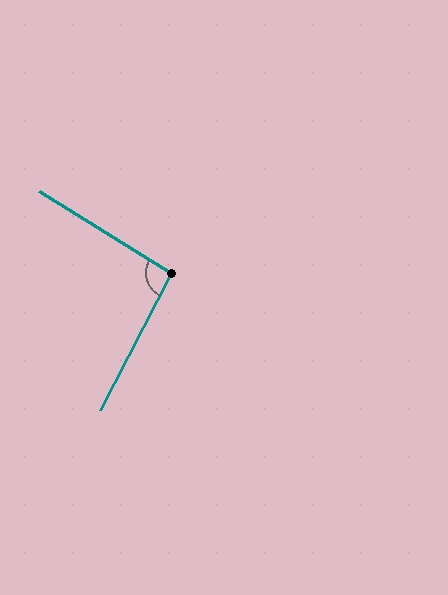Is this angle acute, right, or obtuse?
It is approximately a right angle.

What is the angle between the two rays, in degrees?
Approximately 94 degrees.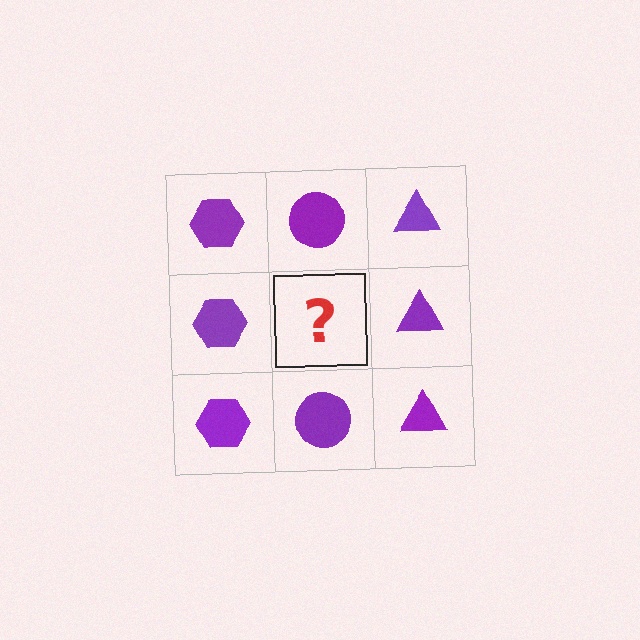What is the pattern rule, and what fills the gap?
The rule is that each column has a consistent shape. The gap should be filled with a purple circle.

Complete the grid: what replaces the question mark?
The question mark should be replaced with a purple circle.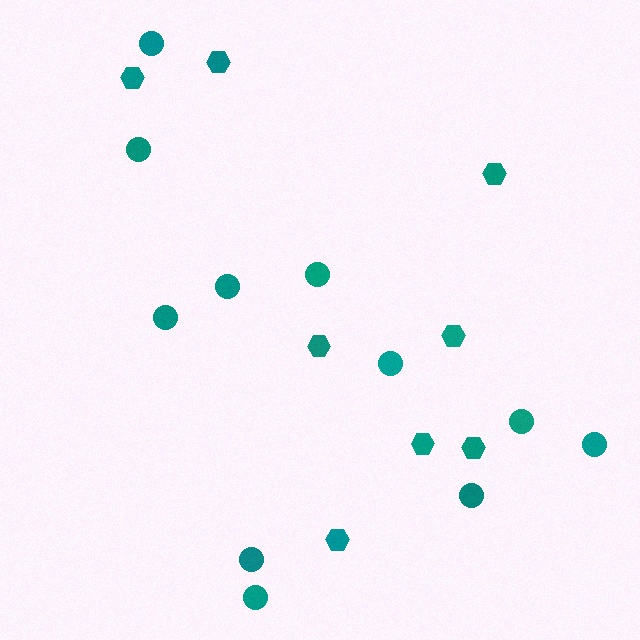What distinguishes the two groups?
There are 2 groups: one group of circles (11) and one group of hexagons (8).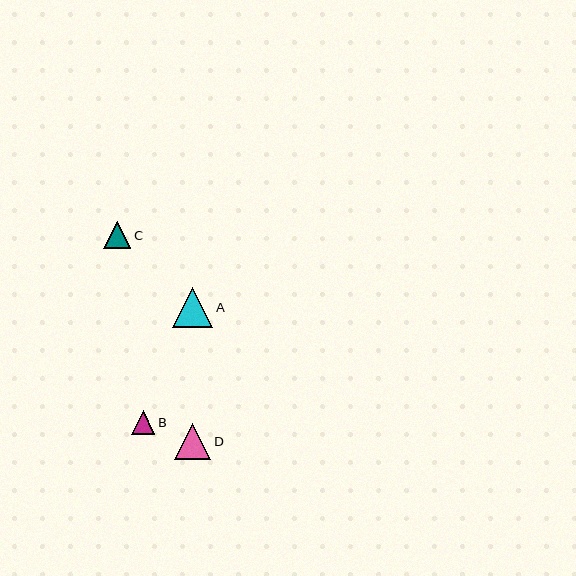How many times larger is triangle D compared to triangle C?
Triangle D is approximately 1.4 times the size of triangle C.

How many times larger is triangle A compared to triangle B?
Triangle A is approximately 1.7 times the size of triangle B.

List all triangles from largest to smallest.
From largest to smallest: A, D, C, B.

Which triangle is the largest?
Triangle A is the largest with a size of approximately 40 pixels.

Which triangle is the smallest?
Triangle B is the smallest with a size of approximately 23 pixels.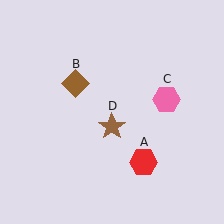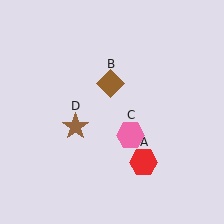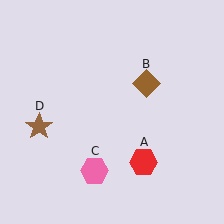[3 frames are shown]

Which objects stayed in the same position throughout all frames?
Red hexagon (object A) remained stationary.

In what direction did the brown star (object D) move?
The brown star (object D) moved left.